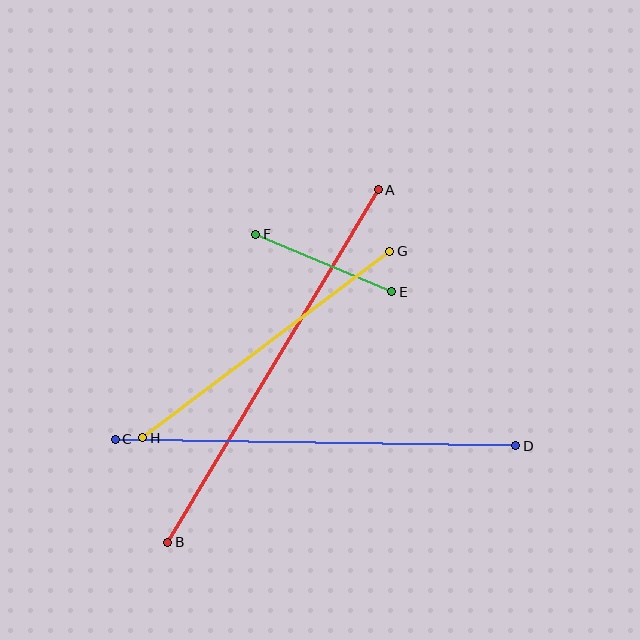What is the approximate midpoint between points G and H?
The midpoint is at approximately (266, 345) pixels.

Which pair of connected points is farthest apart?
Points A and B are farthest apart.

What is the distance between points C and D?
The distance is approximately 401 pixels.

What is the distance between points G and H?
The distance is approximately 309 pixels.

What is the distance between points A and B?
The distance is approximately 410 pixels.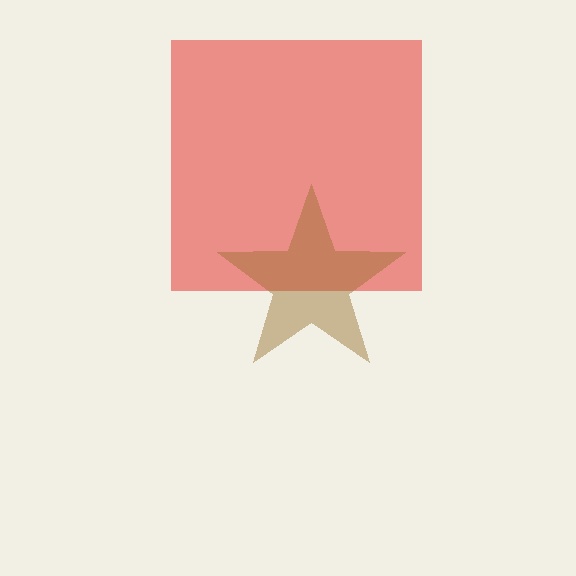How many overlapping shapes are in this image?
There are 2 overlapping shapes in the image.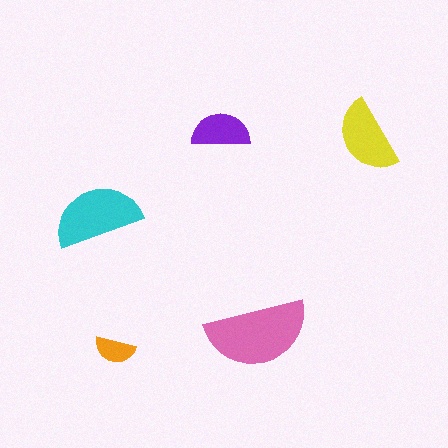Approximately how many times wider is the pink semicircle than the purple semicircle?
About 1.5 times wider.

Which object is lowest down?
The orange semicircle is bottommost.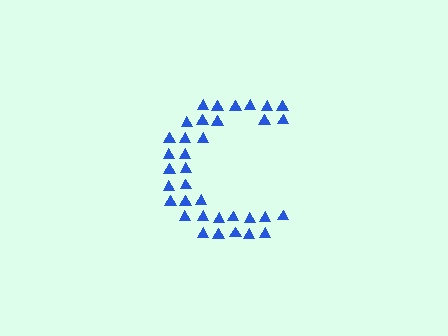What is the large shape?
The large shape is the letter C.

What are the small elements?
The small elements are triangles.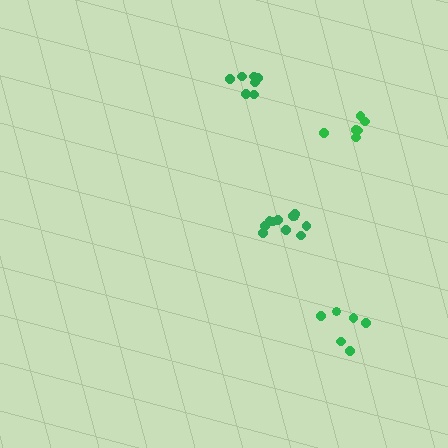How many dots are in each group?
Group 1: 11 dots, Group 2: 6 dots, Group 3: 6 dots, Group 4: 7 dots (30 total).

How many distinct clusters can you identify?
There are 4 distinct clusters.